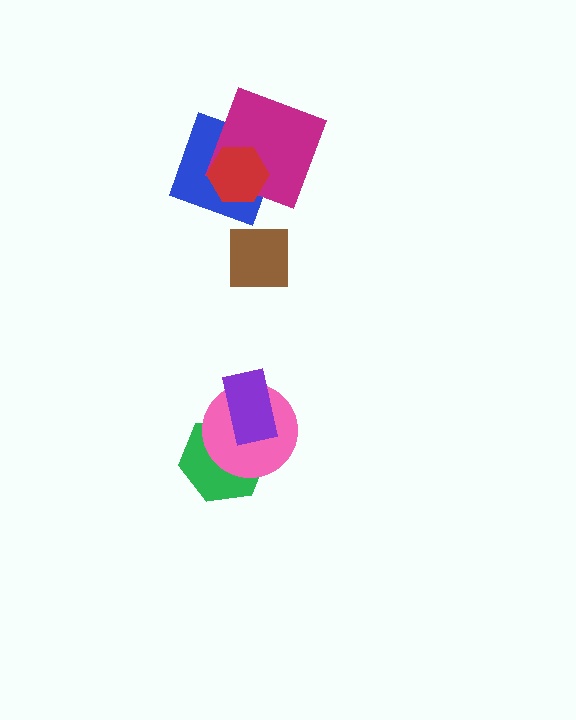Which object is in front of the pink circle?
The purple rectangle is in front of the pink circle.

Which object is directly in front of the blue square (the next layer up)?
The magenta square is directly in front of the blue square.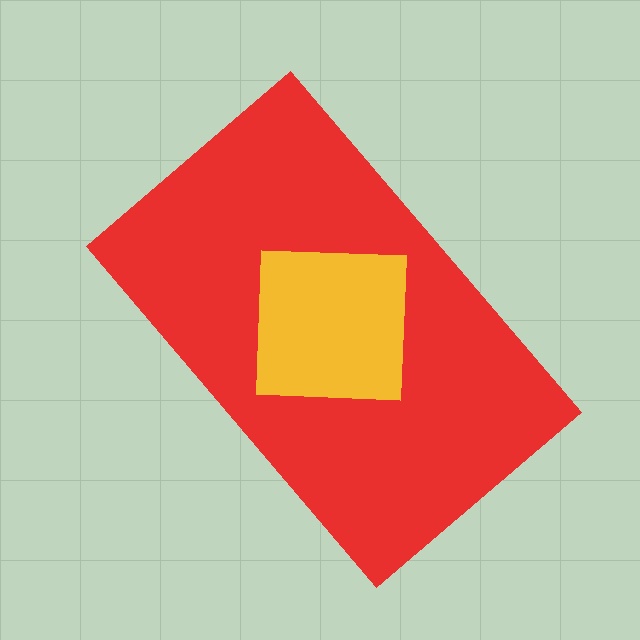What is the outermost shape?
The red rectangle.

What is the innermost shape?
The yellow square.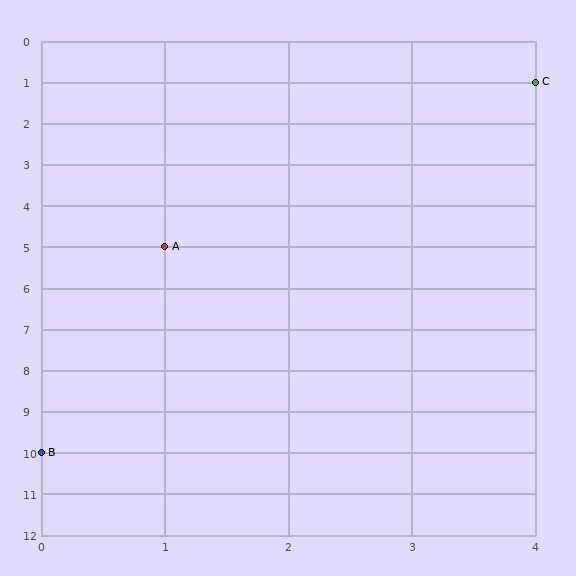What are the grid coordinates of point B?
Point B is at grid coordinates (0, 10).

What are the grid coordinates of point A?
Point A is at grid coordinates (1, 5).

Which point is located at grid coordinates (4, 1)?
Point C is at (4, 1).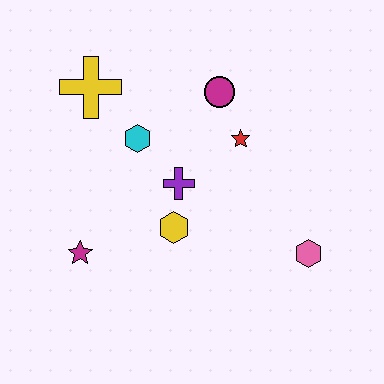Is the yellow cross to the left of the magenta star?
No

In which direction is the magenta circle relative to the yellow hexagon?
The magenta circle is above the yellow hexagon.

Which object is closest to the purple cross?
The yellow hexagon is closest to the purple cross.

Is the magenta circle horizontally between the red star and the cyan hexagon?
Yes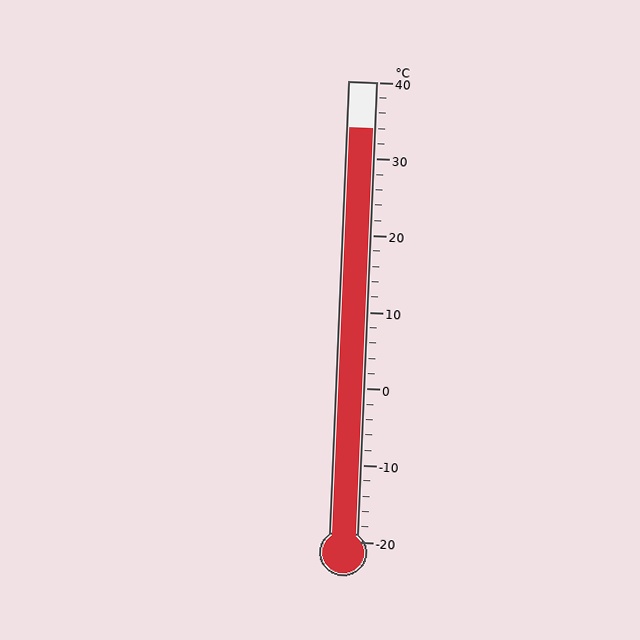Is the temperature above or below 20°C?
The temperature is above 20°C.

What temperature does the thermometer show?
The thermometer shows approximately 34°C.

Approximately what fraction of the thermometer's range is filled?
The thermometer is filled to approximately 90% of its range.